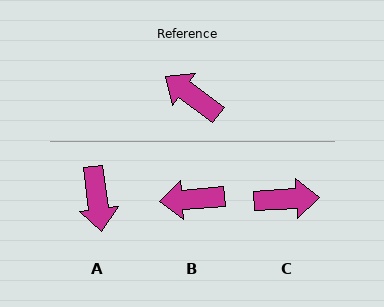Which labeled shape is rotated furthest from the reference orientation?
C, about 140 degrees away.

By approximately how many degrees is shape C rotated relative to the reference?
Approximately 140 degrees clockwise.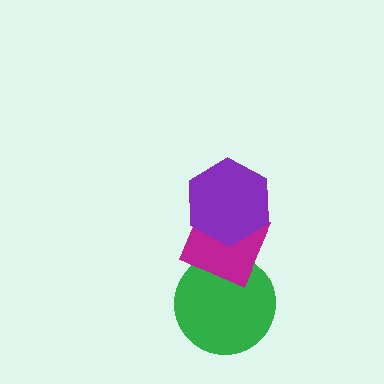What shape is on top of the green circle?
The magenta diamond is on top of the green circle.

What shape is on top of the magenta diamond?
The purple hexagon is on top of the magenta diamond.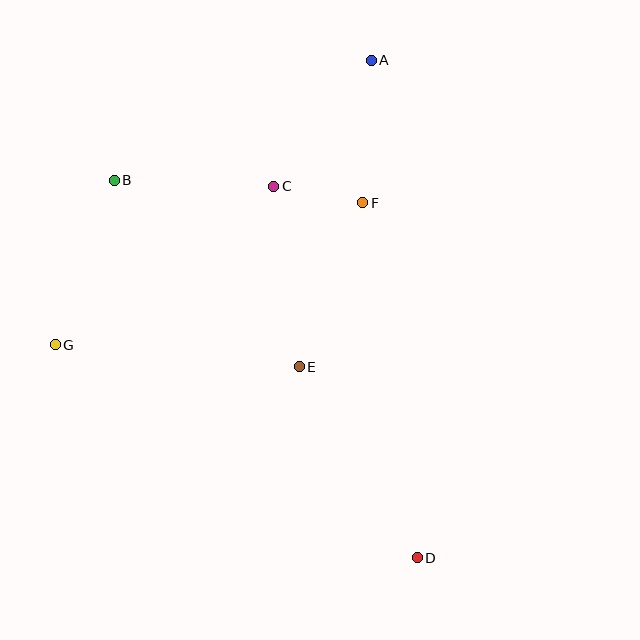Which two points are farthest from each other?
Points A and D are farthest from each other.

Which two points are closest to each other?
Points C and F are closest to each other.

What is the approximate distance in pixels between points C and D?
The distance between C and D is approximately 398 pixels.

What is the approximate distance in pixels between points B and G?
The distance between B and G is approximately 175 pixels.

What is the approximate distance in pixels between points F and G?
The distance between F and G is approximately 338 pixels.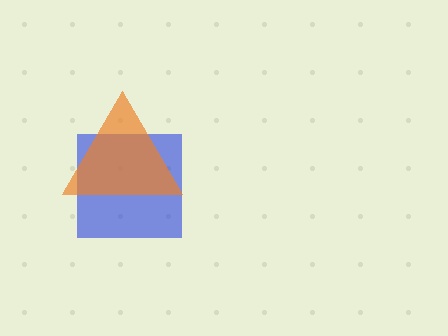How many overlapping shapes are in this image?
There are 2 overlapping shapes in the image.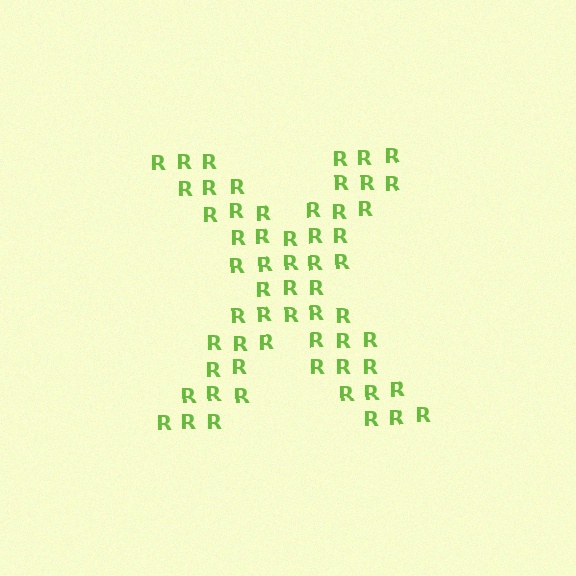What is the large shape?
The large shape is the letter X.